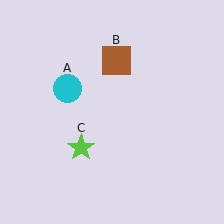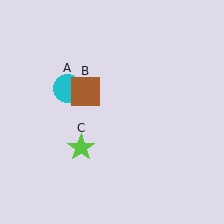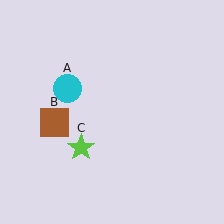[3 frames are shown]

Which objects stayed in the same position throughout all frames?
Cyan circle (object A) and lime star (object C) remained stationary.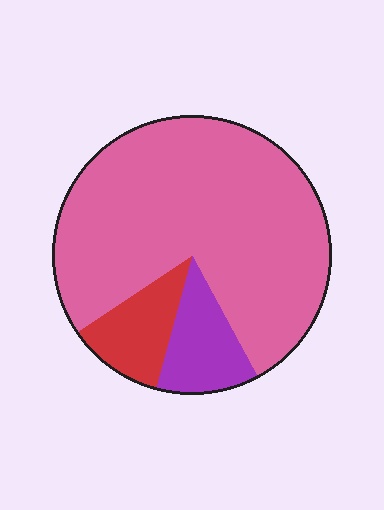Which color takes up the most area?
Pink, at roughly 75%.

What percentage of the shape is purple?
Purple takes up less than a quarter of the shape.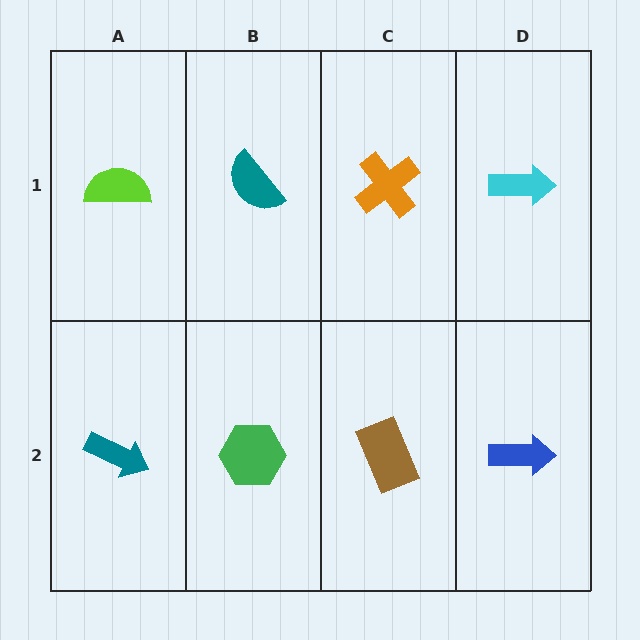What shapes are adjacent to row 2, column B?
A teal semicircle (row 1, column B), a teal arrow (row 2, column A), a brown rectangle (row 2, column C).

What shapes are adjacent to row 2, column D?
A cyan arrow (row 1, column D), a brown rectangle (row 2, column C).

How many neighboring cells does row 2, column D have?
2.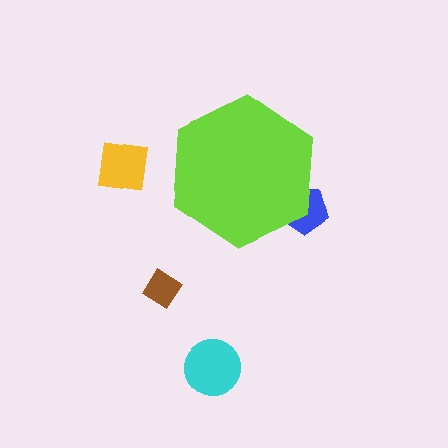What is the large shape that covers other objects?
A lime hexagon.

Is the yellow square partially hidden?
No, the yellow square is fully visible.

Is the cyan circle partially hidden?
No, the cyan circle is fully visible.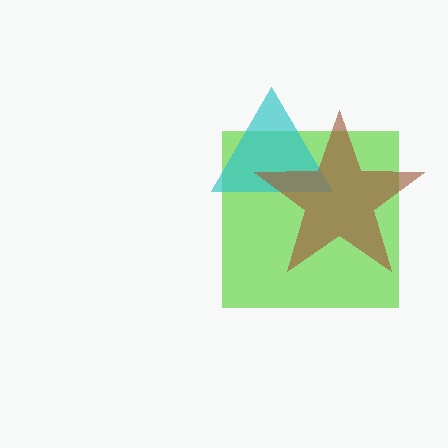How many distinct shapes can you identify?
There are 3 distinct shapes: a lime square, a cyan triangle, a brown star.